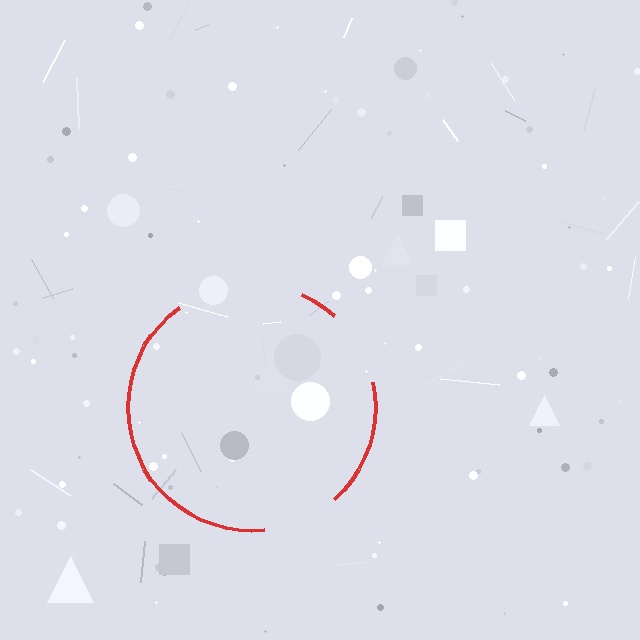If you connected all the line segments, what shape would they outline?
They would outline a circle.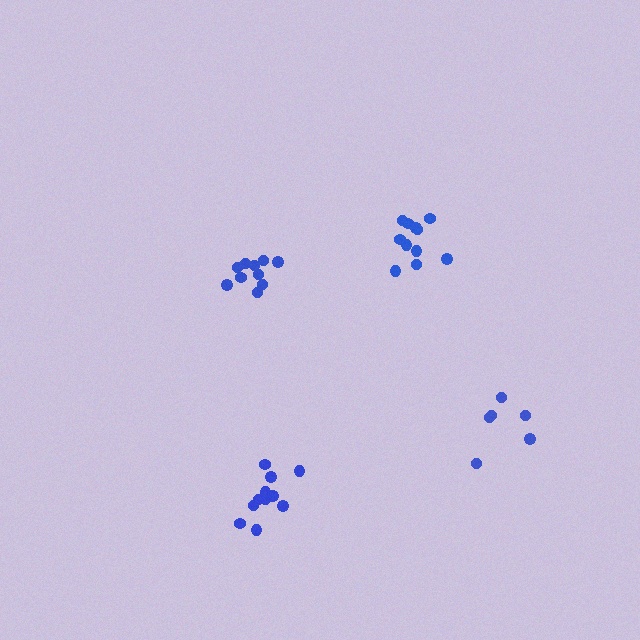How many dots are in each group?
Group 1: 6 dots, Group 2: 12 dots, Group 3: 10 dots, Group 4: 11 dots (39 total).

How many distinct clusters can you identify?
There are 4 distinct clusters.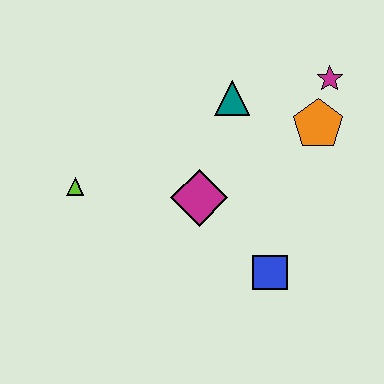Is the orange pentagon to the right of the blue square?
Yes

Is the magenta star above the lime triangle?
Yes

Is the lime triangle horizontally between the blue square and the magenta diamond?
No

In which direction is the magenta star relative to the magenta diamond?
The magenta star is to the right of the magenta diamond.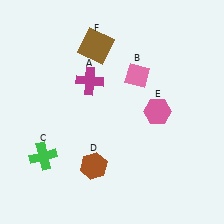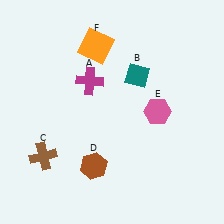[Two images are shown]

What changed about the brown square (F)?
In Image 1, F is brown. In Image 2, it changed to orange.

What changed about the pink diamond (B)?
In Image 1, B is pink. In Image 2, it changed to teal.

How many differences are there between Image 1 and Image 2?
There are 3 differences between the two images.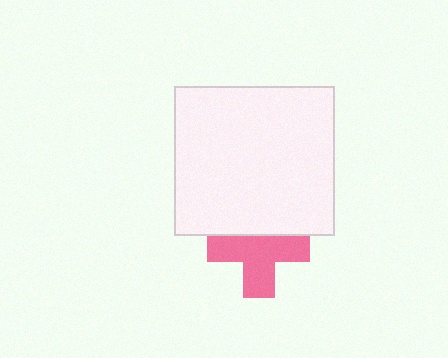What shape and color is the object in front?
The object in front is a white rectangle.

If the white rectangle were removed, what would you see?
You would see the complete pink cross.